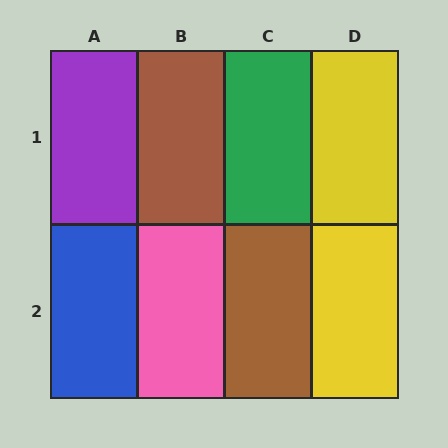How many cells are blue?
1 cell is blue.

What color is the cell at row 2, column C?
Brown.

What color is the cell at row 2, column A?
Blue.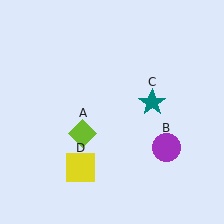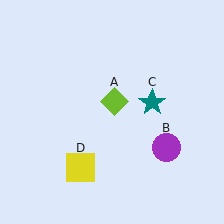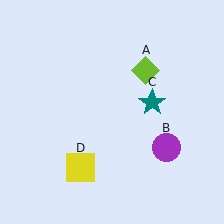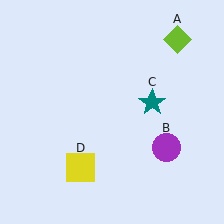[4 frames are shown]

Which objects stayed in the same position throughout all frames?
Purple circle (object B) and teal star (object C) and yellow square (object D) remained stationary.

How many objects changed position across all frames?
1 object changed position: lime diamond (object A).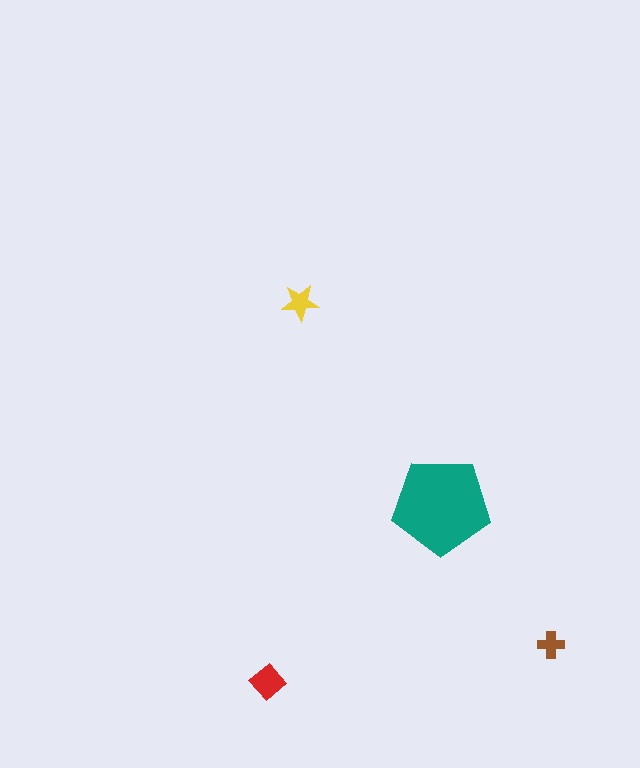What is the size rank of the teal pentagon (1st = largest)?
1st.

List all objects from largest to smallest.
The teal pentagon, the red diamond, the yellow star, the brown cross.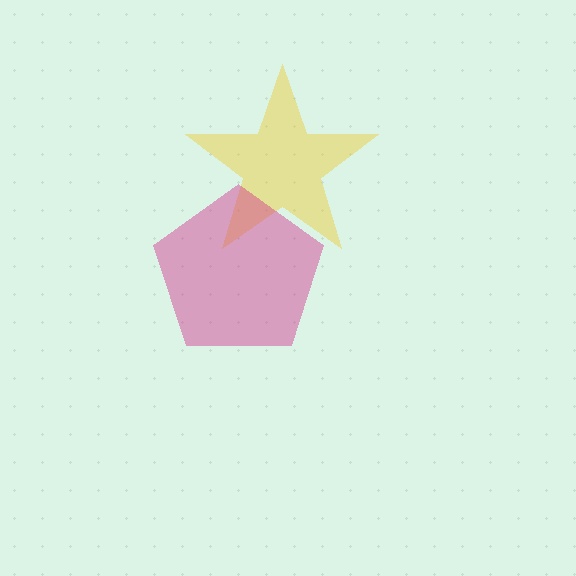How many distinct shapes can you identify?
There are 2 distinct shapes: a yellow star, a magenta pentagon.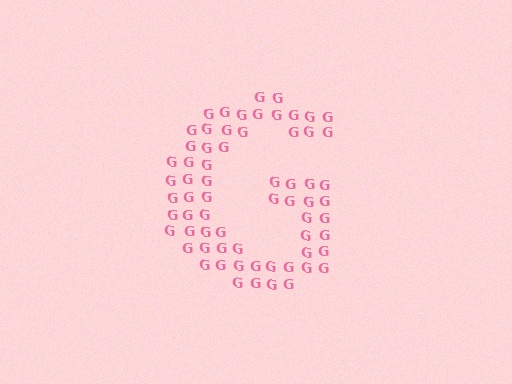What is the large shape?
The large shape is the letter G.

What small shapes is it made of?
It is made of small letter G's.